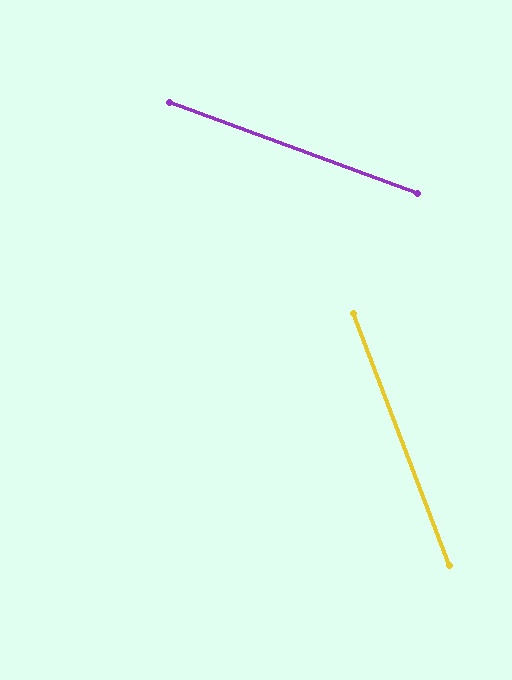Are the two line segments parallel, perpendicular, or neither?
Neither parallel nor perpendicular — they differ by about 49°.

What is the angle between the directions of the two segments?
Approximately 49 degrees.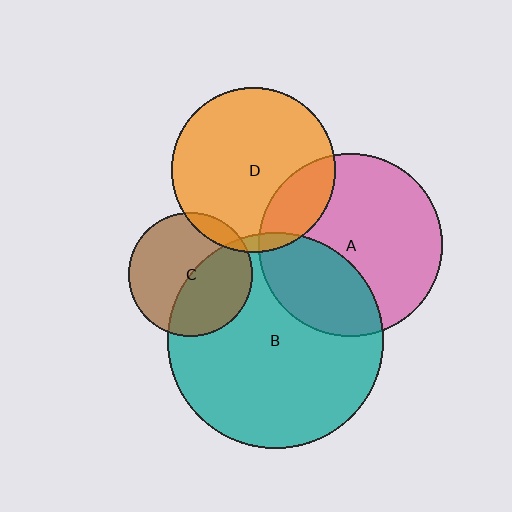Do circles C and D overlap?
Yes.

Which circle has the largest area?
Circle B (teal).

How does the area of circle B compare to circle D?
Approximately 1.7 times.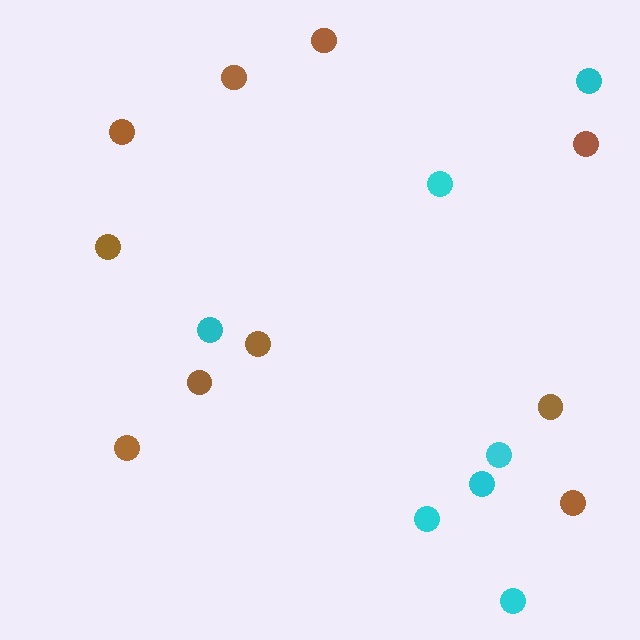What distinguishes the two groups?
There are 2 groups: one group of cyan circles (7) and one group of brown circles (10).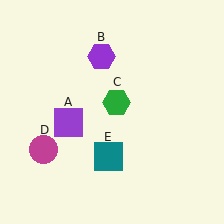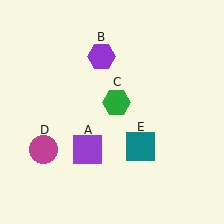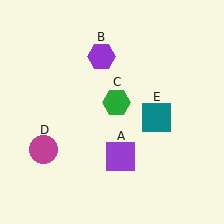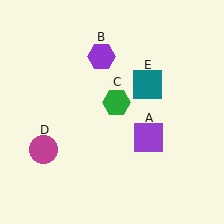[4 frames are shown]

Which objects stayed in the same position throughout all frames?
Purple hexagon (object B) and green hexagon (object C) and magenta circle (object D) remained stationary.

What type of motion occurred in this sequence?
The purple square (object A), teal square (object E) rotated counterclockwise around the center of the scene.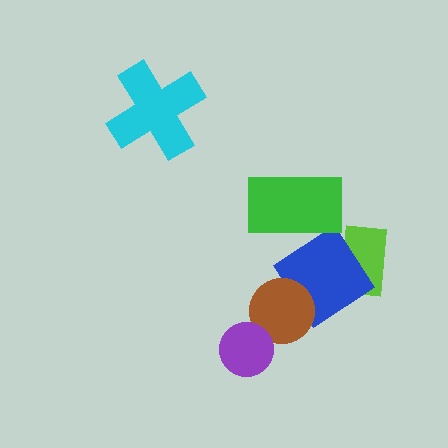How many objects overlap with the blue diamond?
2 objects overlap with the blue diamond.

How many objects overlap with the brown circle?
2 objects overlap with the brown circle.